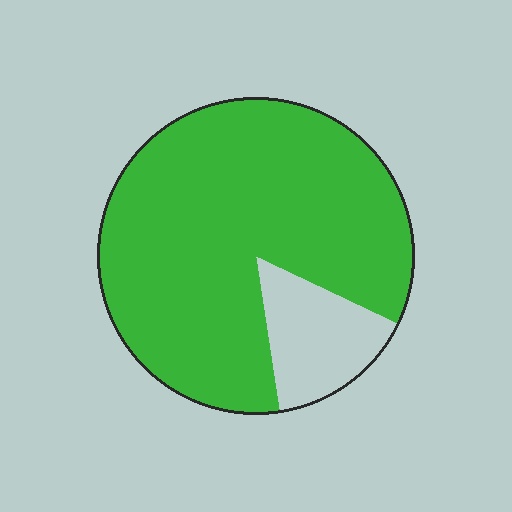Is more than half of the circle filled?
Yes.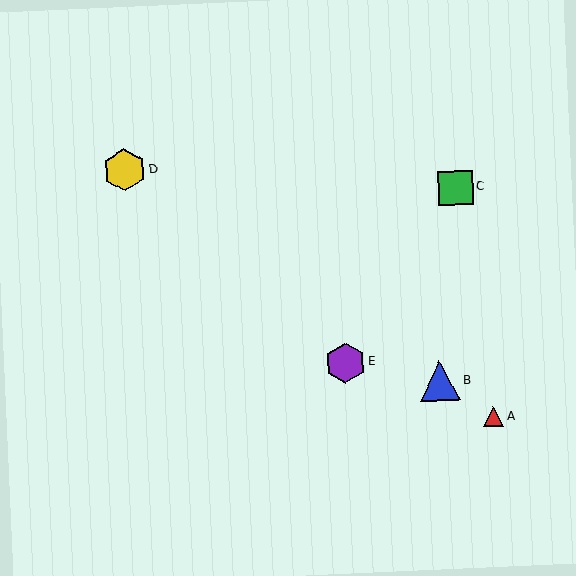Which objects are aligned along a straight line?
Objects A, B, D are aligned along a straight line.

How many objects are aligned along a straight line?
3 objects (A, B, D) are aligned along a straight line.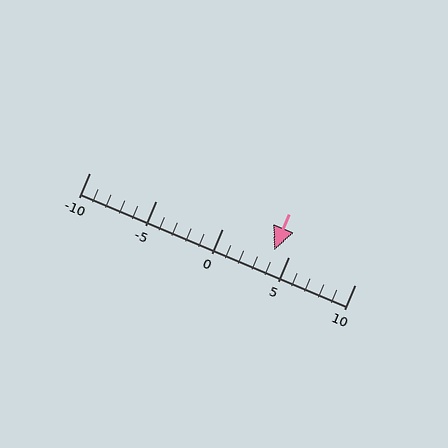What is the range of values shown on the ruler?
The ruler shows values from -10 to 10.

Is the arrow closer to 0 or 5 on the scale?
The arrow is closer to 5.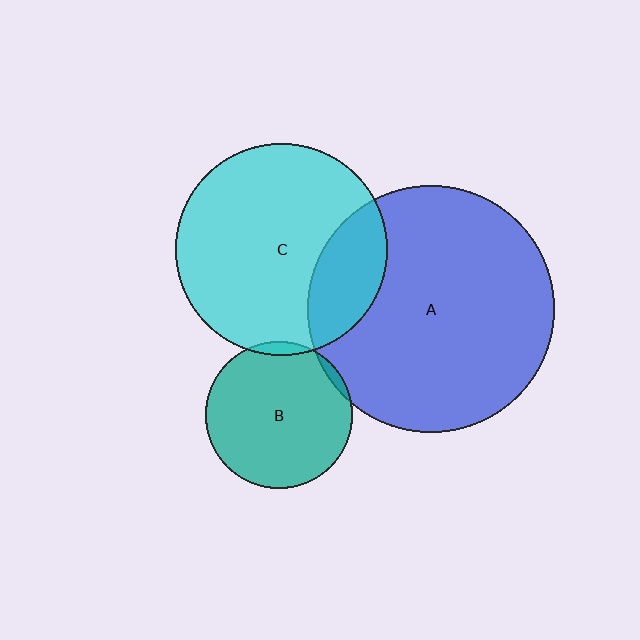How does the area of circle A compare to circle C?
Approximately 1.4 times.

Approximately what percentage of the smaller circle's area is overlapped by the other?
Approximately 5%.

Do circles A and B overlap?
Yes.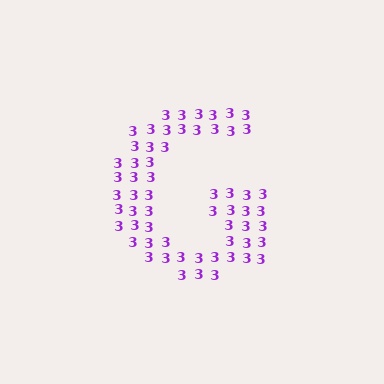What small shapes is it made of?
It is made of small digit 3's.